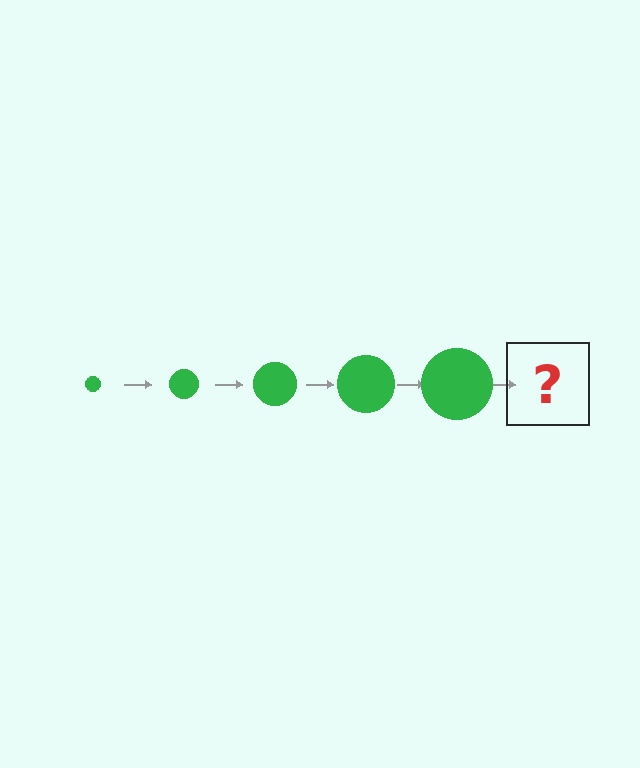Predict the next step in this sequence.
The next step is a green circle, larger than the previous one.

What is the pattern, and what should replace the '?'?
The pattern is that the circle gets progressively larger each step. The '?' should be a green circle, larger than the previous one.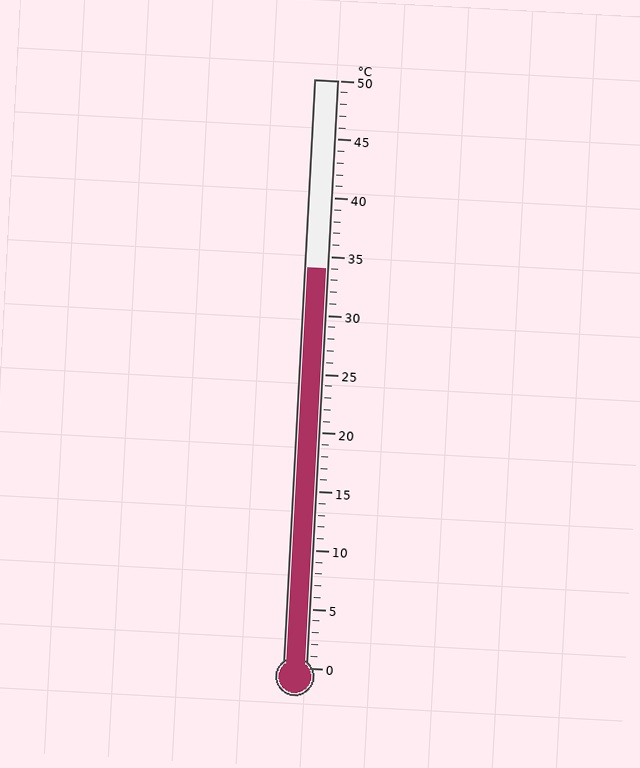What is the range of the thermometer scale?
The thermometer scale ranges from 0°C to 50°C.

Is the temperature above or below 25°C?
The temperature is above 25°C.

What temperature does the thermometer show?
The thermometer shows approximately 34°C.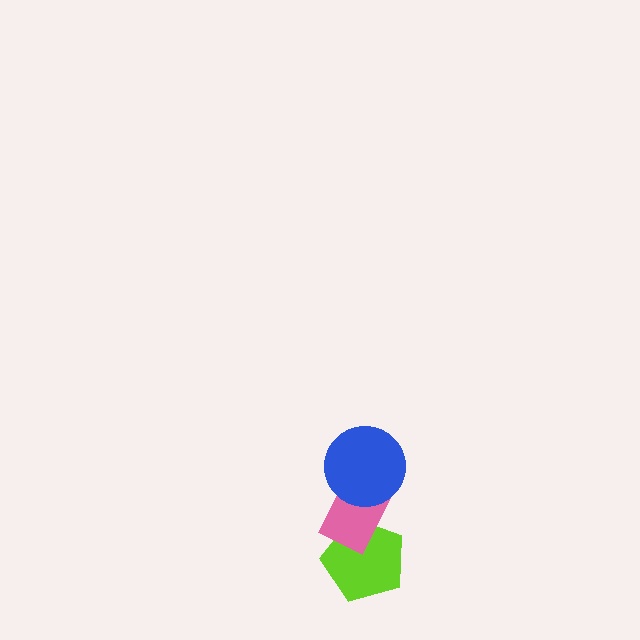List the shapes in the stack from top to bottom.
From top to bottom: the blue circle, the pink rectangle, the lime pentagon.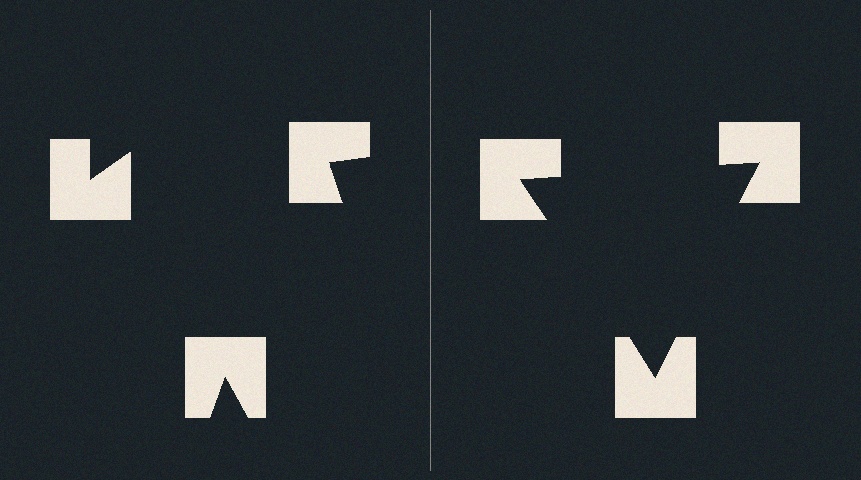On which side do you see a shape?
An illusory triangle appears on the right side. On the left side the wedge cuts are rotated, so no coherent shape forms.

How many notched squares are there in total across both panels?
6 — 3 on each side.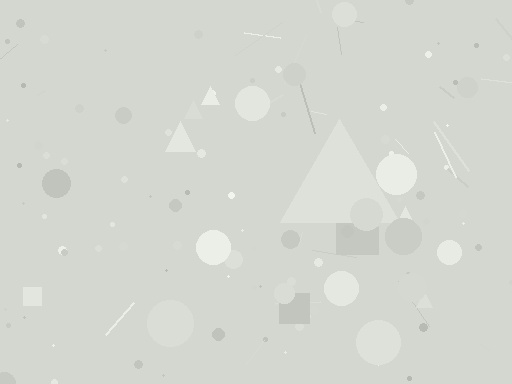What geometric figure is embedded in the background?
A triangle is embedded in the background.